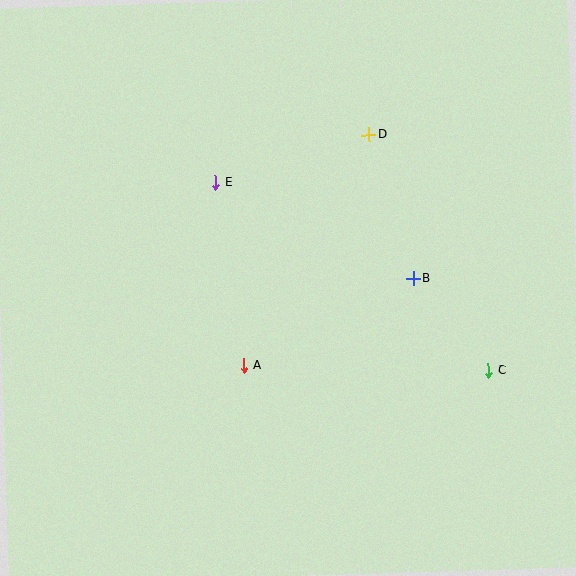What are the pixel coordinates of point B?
Point B is at (413, 278).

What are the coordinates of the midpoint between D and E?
The midpoint between D and E is at (292, 159).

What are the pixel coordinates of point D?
Point D is at (369, 135).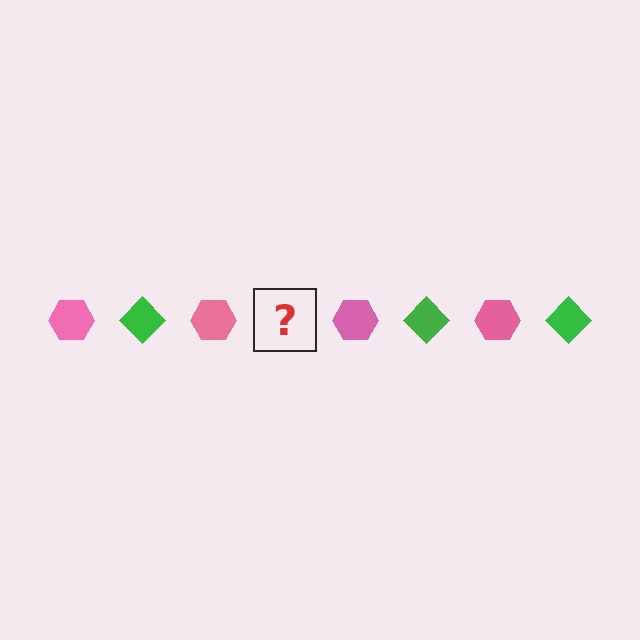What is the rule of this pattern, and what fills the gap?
The rule is that the pattern alternates between pink hexagon and green diamond. The gap should be filled with a green diamond.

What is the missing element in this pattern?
The missing element is a green diamond.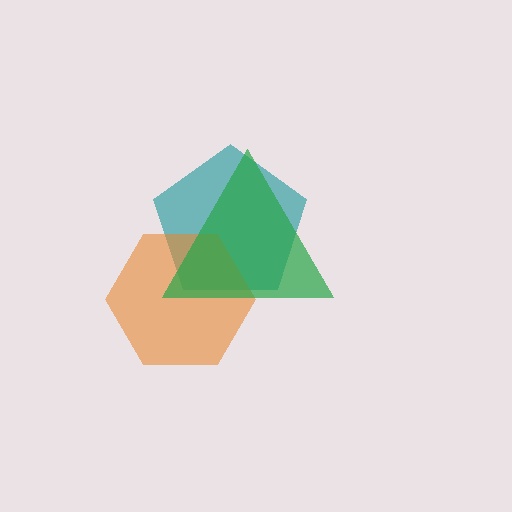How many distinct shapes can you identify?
There are 3 distinct shapes: a teal pentagon, an orange hexagon, a green triangle.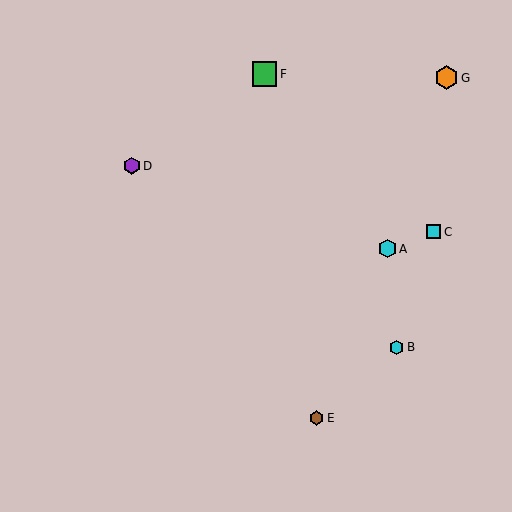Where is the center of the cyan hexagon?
The center of the cyan hexagon is at (397, 347).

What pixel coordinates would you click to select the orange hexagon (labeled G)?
Click at (446, 78) to select the orange hexagon G.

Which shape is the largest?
The green square (labeled F) is the largest.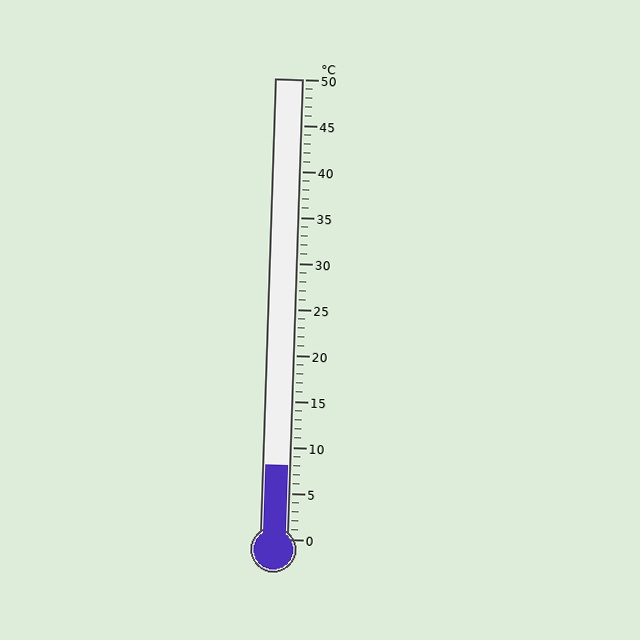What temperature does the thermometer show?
The thermometer shows approximately 8°C.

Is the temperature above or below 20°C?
The temperature is below 20°C.